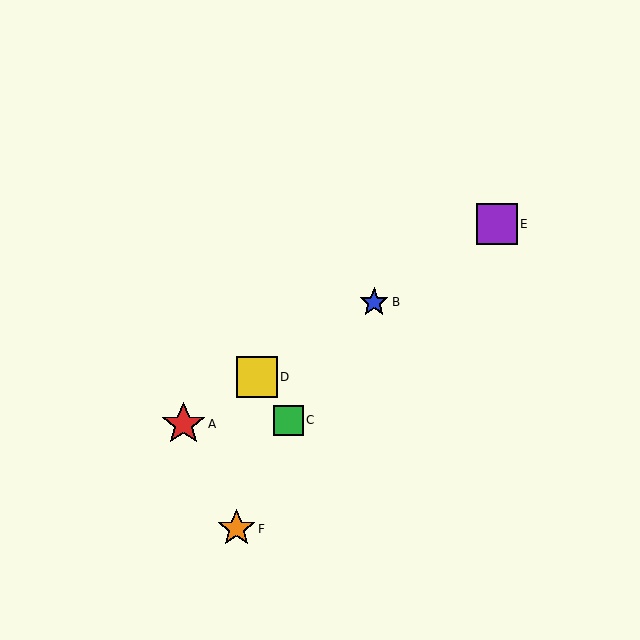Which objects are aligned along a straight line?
Objects A, B, D, E are aligned along a straight line.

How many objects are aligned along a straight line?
4 objects (A, B, D, E) are aligned along a straight line.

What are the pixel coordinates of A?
Object A is at (183, 424).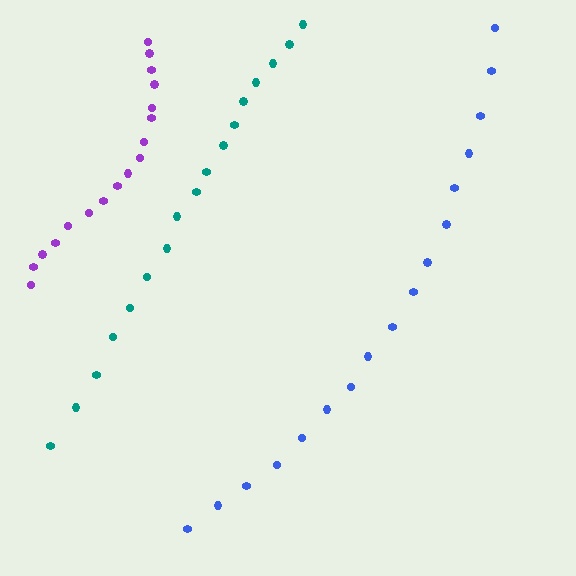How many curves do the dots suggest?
There are 3 distinct paths.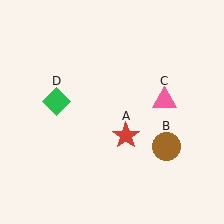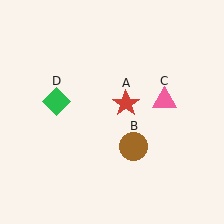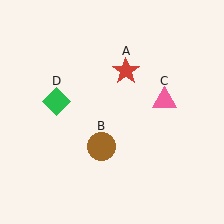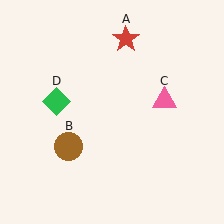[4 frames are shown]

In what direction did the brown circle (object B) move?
The brown circle (object B) moved left.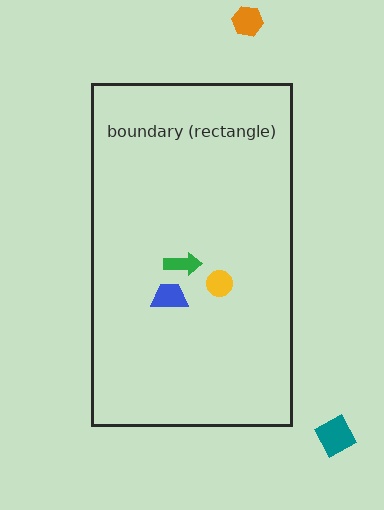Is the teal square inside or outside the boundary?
Outside.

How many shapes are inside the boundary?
3 inside, 2 outside.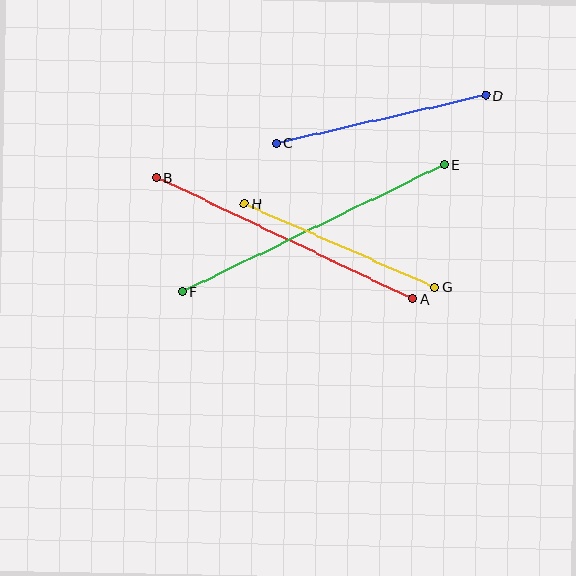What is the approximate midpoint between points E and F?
The midpoint is at approximately (313, 228) pixels.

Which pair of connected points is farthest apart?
Points E and F are farthest apart.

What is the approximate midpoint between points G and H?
The midpoint is at approximately (340, 245) pixels.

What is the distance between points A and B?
The distance is approximately 284 pixels.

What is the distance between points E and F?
The distance is approximately 291 pixels.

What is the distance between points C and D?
The distance is approximately 215 pixels.